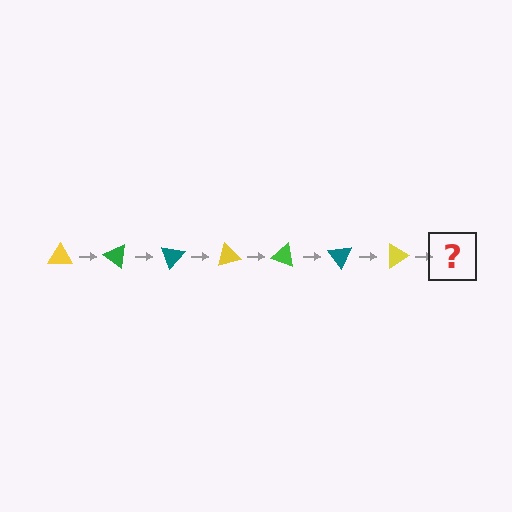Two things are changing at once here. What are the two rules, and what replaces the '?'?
The two rules are that it rotates 35 degrees each step and the color cycles through yellow, green, and teal. The '?' should be a green triangle, rotated 245 degrees from the start.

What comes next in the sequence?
The next element should be a green triangle, rotated 245 degrees from the start.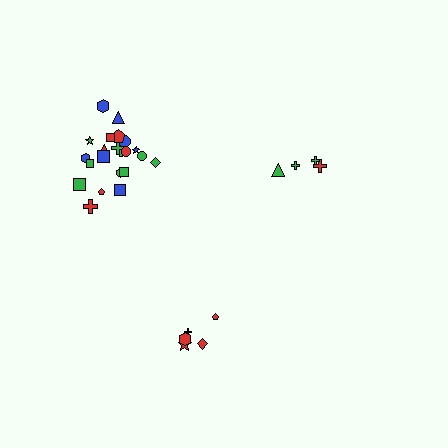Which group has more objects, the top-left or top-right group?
The top-left group.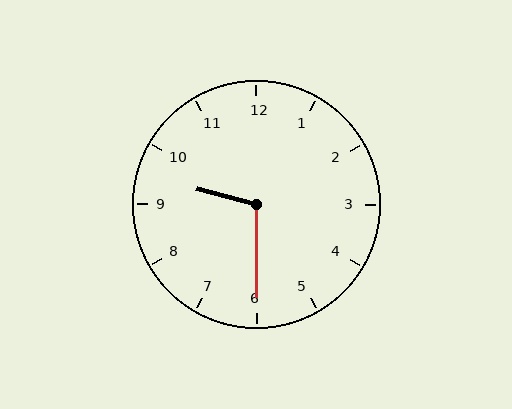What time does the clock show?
9:30.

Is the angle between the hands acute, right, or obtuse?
It is obtuse.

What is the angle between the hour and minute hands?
Approximately 105 degrees.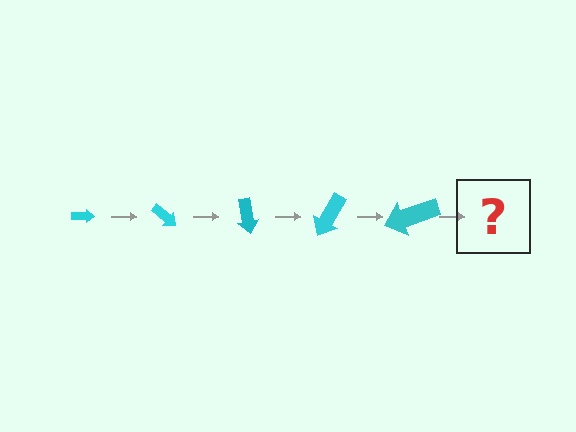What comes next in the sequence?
The next element should be an arrow, larger than the previous one and rotated 200 degrees from the start.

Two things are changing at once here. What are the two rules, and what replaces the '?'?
The two rules are that the arrow grows larger each step and it rotates 40 degrees each step. The '?' should be an arrow, larger than the previous one and rotated 200 degrees from the start.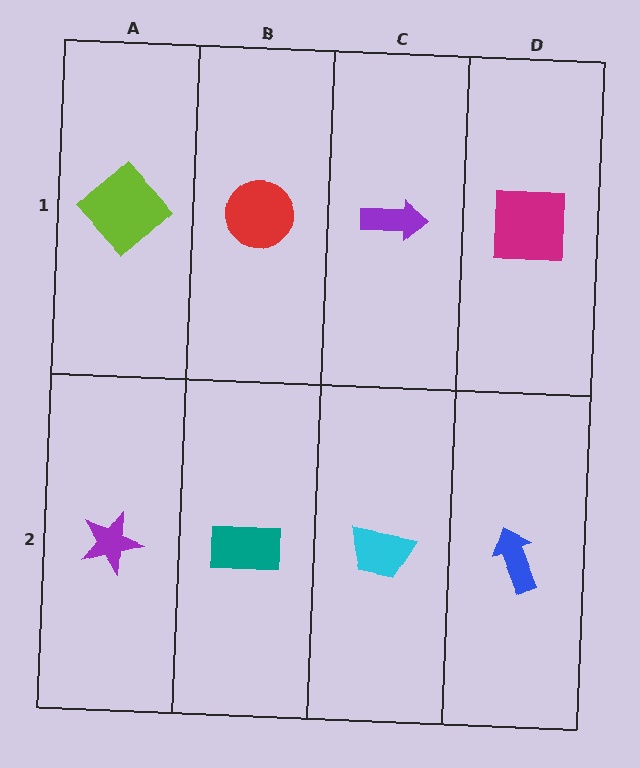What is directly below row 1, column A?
A purple star.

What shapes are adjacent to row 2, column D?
A magenta square (row 1, column D), a cyan trapezoid (row 2, column C).